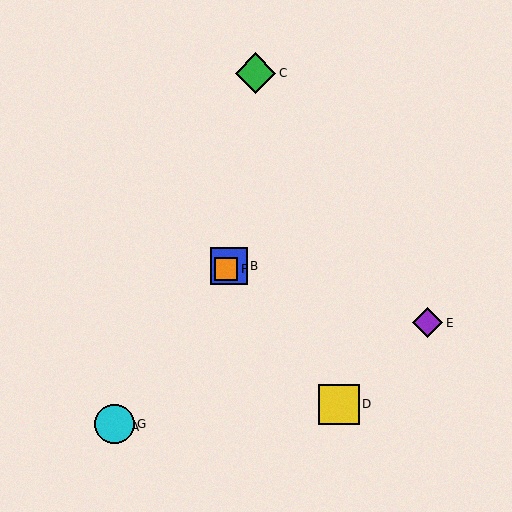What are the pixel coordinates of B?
Object B is at (229, 266).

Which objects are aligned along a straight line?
Objects A, B, F, G are aligned along a straight line.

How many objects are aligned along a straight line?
4 objects (A, B, F, G) are aligned along a straight line.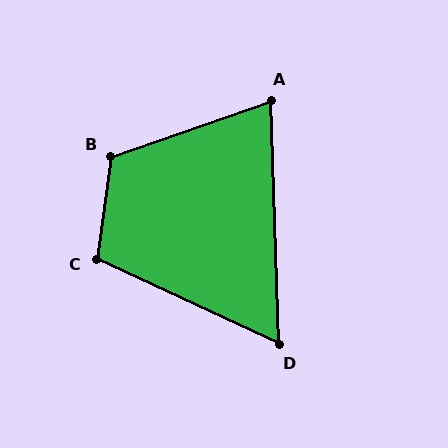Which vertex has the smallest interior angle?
D, at approximately 63 degrees.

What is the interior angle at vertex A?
Approximately 73 degrees (acute).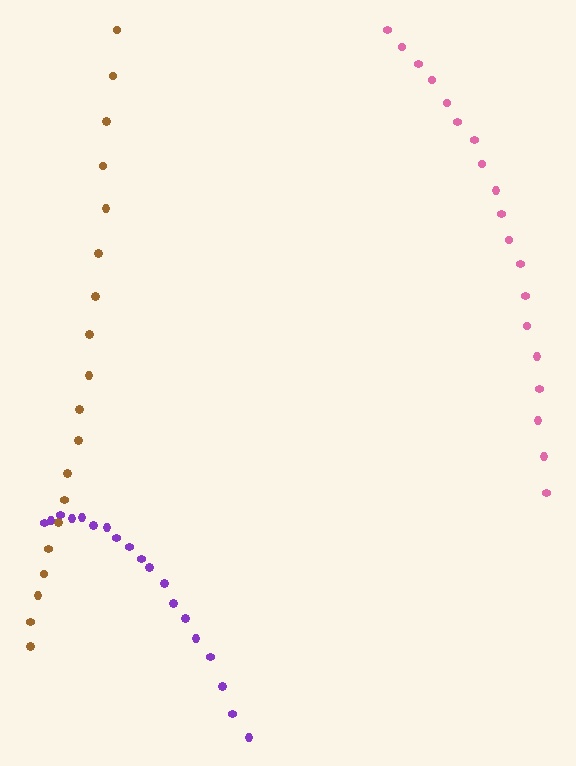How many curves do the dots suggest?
There are 3 distinct paths.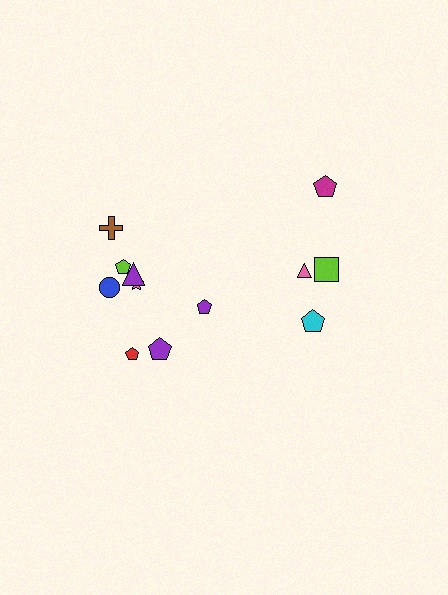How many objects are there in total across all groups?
There are 12 objects.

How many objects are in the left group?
There are 8 objects.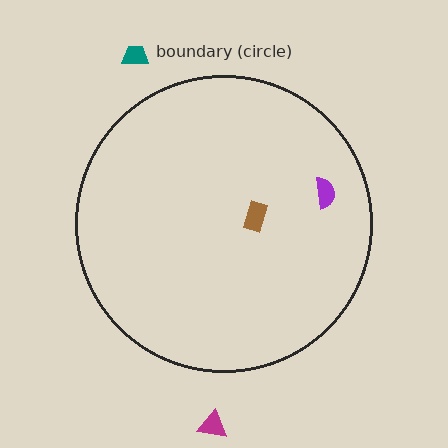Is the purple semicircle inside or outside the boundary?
Inside.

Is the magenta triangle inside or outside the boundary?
Outside.